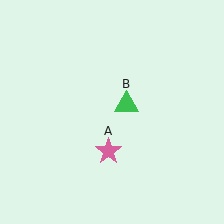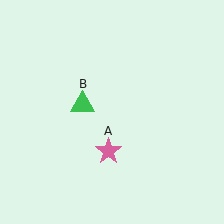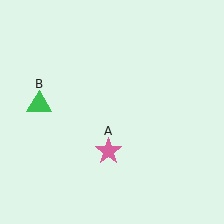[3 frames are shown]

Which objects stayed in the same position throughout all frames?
Pink star (object A) remained stationary.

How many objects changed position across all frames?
1 object changed position: green triangle (object B).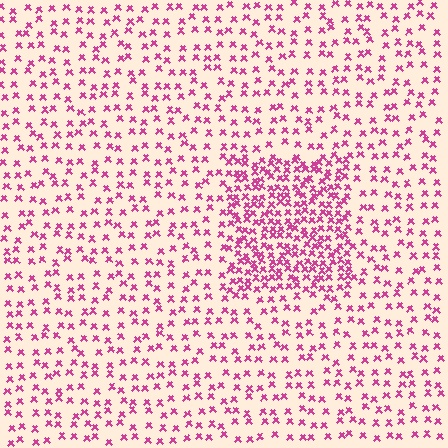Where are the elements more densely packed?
The elements are more densely packed inside the rectangle boundary.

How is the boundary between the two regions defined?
The boundary is defined by a change in element density (approximately 2.3x ratio). All elements are the same color, size, and shape.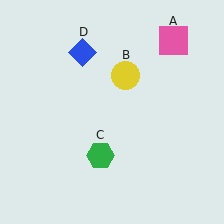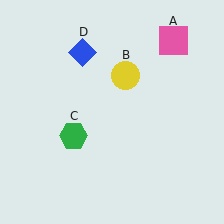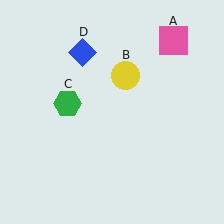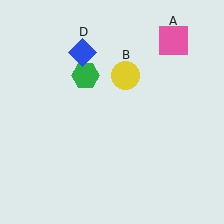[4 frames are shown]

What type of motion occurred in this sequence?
The green hexagon (object C) rotated clockwise around the center of the scene.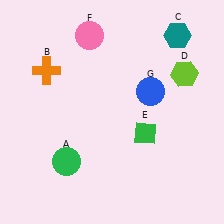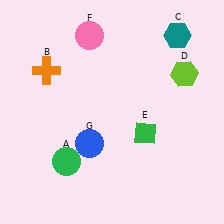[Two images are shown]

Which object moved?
The blue circle (G) moved left.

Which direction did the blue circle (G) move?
The blue circle (G) moved left.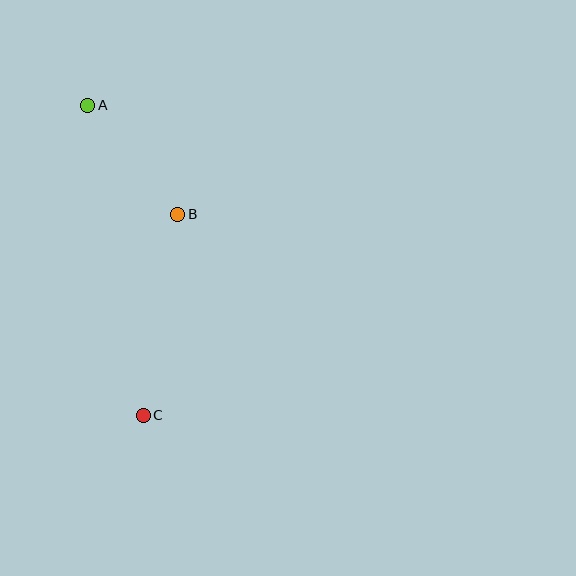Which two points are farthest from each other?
Points A and C are farthest from each other.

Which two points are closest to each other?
Points A and B are closest to each other.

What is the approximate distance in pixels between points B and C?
The distance between B and C is approximately 204 pixels.